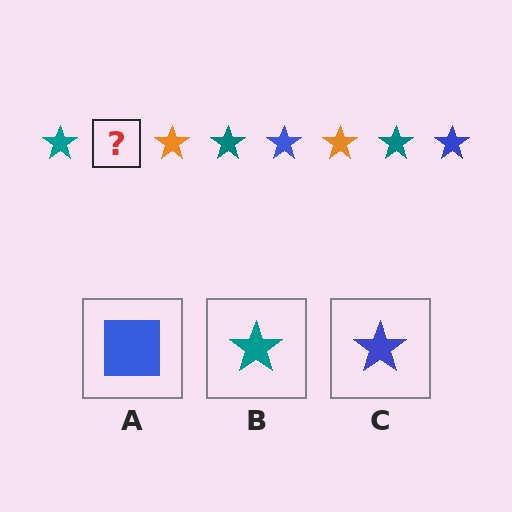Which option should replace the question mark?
Option C.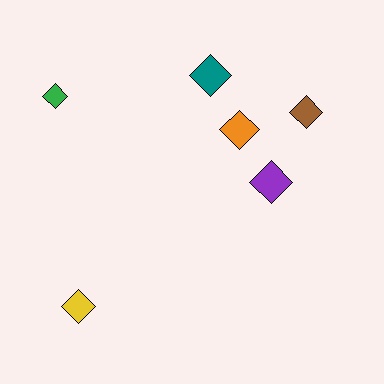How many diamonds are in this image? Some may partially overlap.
There are 6 diamonds.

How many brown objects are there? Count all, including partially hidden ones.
There is 1 brown object.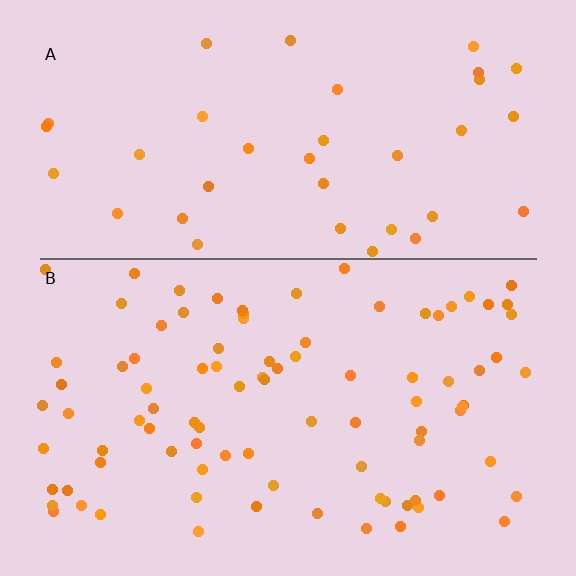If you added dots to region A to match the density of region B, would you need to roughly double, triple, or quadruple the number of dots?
Approximately double.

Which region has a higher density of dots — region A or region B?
B (the bottom).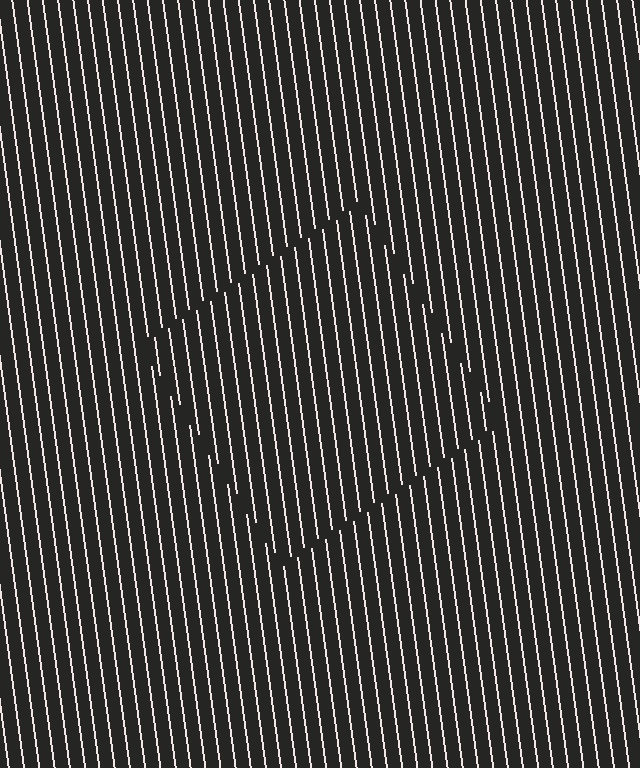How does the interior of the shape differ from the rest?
The interior of the shape contains the same grating, shifted by half a period — the contour is defined by the phase discontinuity where line-ends from the inner and outer gratings abut.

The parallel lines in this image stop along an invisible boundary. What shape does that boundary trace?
An illusory square. The interior of the shape contains the same grating, shifted by half a period — the contour is defined by the phase discontinuity where line-ends from the inner and outer gratings abut.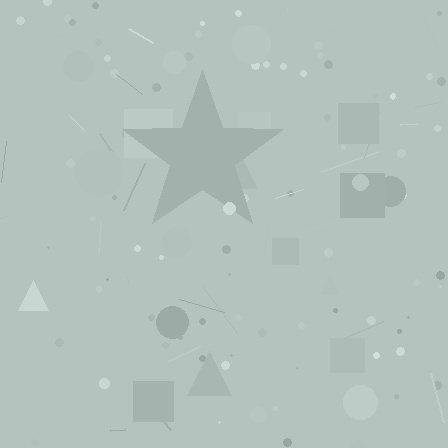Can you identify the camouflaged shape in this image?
The camouflaged shape is a star.